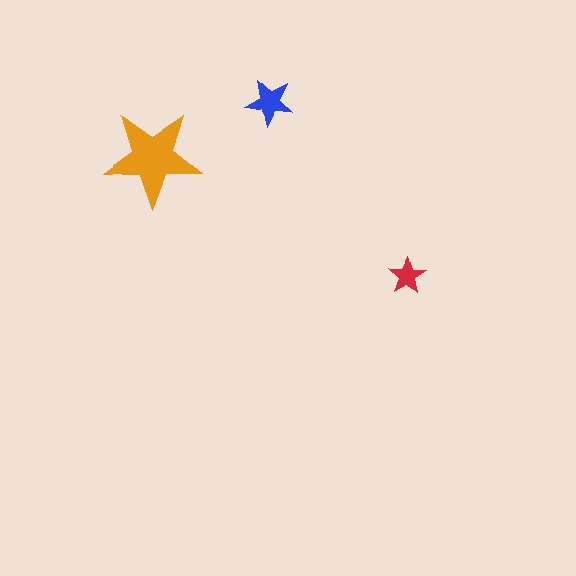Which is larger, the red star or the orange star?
The orange one.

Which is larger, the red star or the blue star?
The blue one.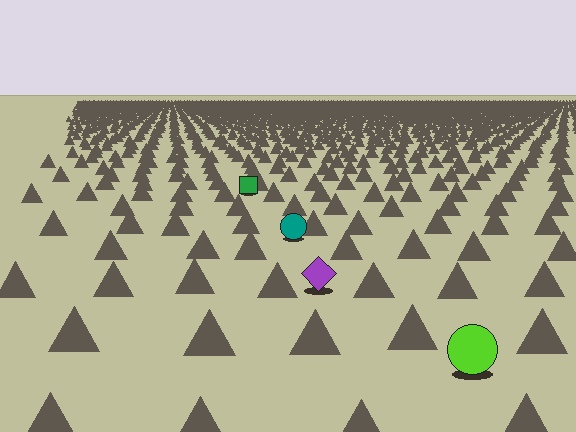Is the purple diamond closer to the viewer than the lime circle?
No. The lime circle is closer — you can tell from the texture gradient: the ground texture is coarser near it.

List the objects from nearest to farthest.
From nearest to farthest: the lime circle, the purple diamond, the teal circle, the green square.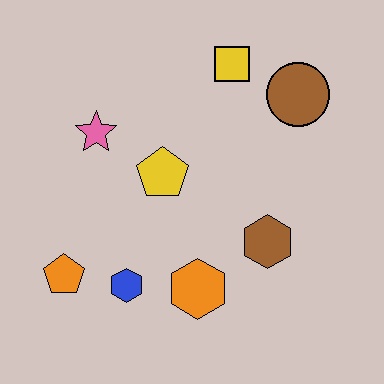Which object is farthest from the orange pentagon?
The brown circle is farthest from the orange pentagon.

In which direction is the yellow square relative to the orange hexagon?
The yellow square is above the orange hexagon.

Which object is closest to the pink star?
The yellow pentagon is closest to the pink star.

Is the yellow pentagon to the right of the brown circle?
No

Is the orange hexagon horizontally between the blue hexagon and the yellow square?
Yes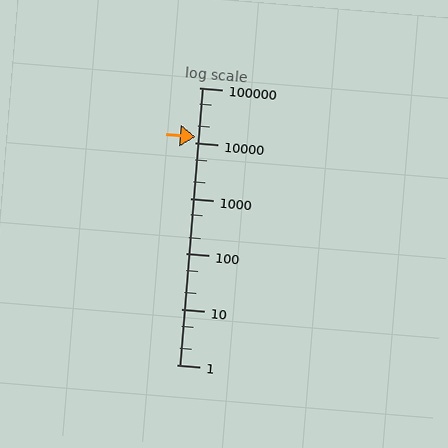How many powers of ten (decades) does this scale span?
The scale spans 5 decades, from 1 to 100000.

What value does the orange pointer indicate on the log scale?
The pointer indicates approximately 13000.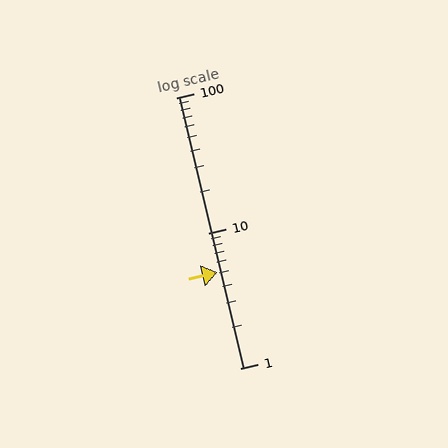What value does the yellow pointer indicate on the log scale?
The pointer indicates approximately 5.1.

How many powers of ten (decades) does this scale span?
The scale spans 2 decades, from 1 to 100.